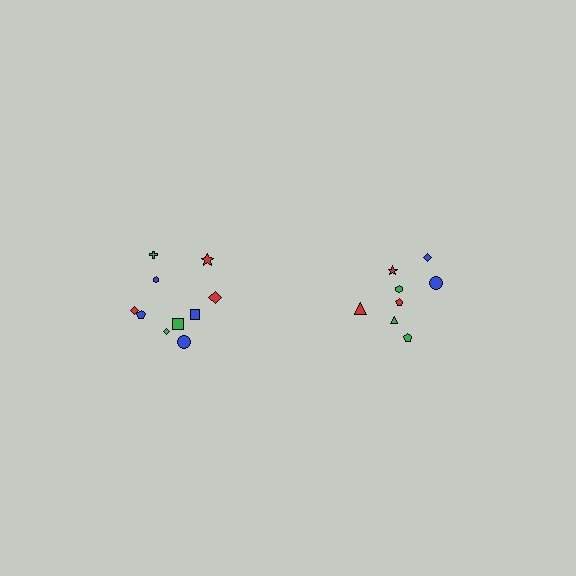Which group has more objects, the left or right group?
The left group.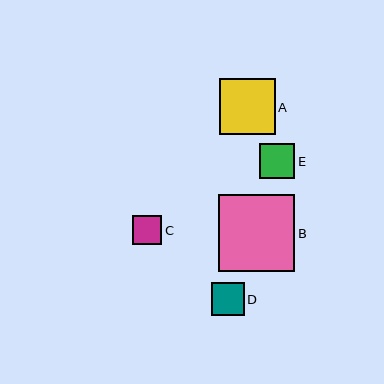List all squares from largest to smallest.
From largest to smallest: B, A, E, D, C.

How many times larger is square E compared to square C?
Square E is approximately 1.2 times the size of square C.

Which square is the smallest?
Square C is the smallest with a size of approximately 29 pixels.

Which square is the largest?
Square B is the largest with a size of approximately 77 pixels.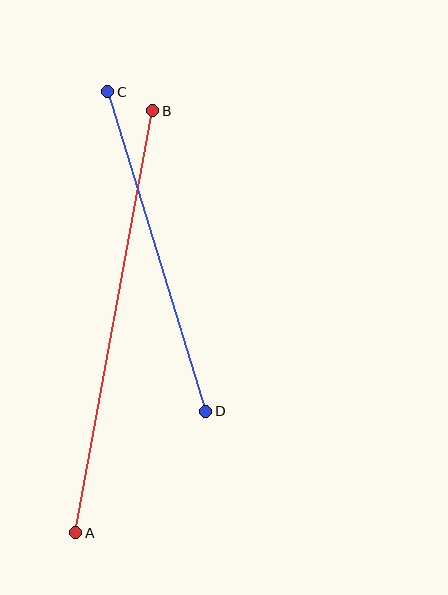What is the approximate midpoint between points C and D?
The midpoint is at approximately (157, 251) pixels.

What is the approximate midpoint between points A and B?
The midpoint is at approximately (114, 322) pixels.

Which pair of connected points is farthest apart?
Points A and B are farthest apart.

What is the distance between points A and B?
The distance is approximately 429 pixels.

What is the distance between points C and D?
The distance is approximately 334 pixels.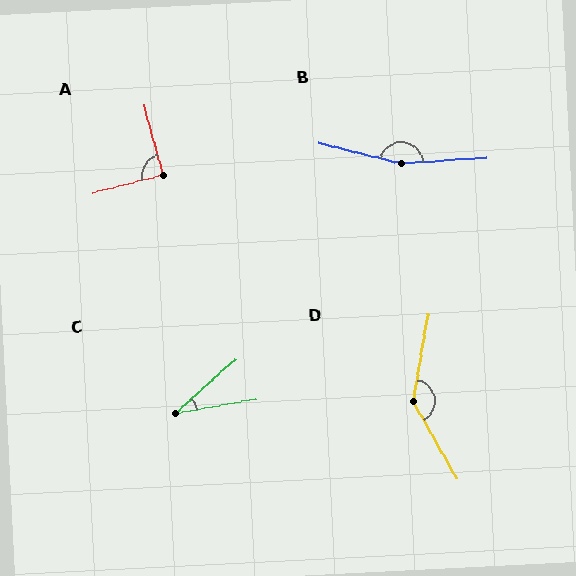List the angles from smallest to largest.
C (32°), A (89°), D (140°), B (162°).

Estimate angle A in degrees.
Approximately 89 degrees.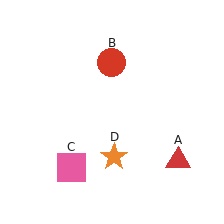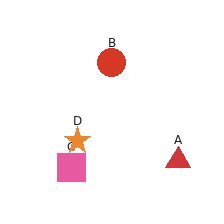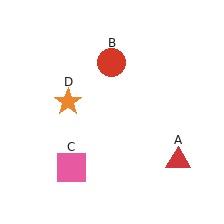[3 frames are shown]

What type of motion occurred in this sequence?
The orange star (object D) rotated clockwise around the center of the scene.